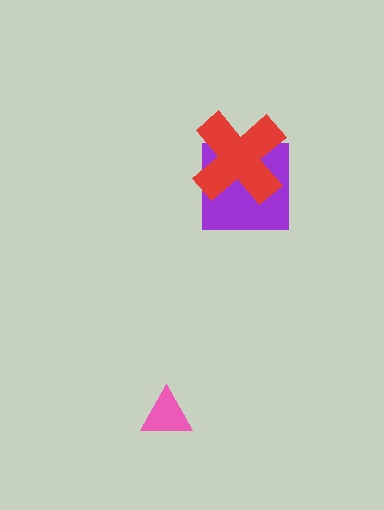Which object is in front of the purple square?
The red cross is in front of the purple square.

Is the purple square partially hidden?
Yes, it is partially covered by another shape.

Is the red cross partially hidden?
No, no other shape covers it.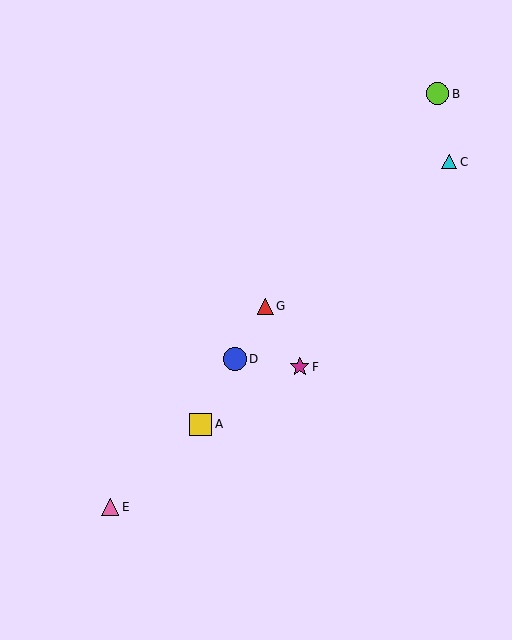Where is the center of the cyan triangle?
The center of the cyan triangle is at (449, 162).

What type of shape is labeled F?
Shape F is a magenta star.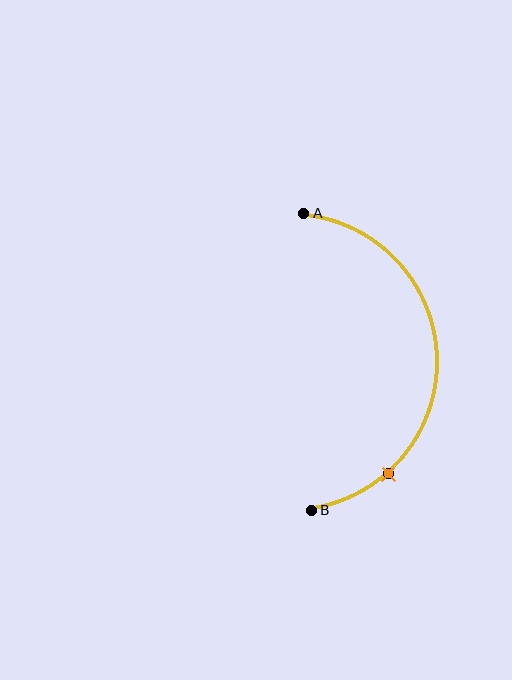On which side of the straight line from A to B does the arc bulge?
The arc bulges to the right of the straight line connecting A and B.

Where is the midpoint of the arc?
The arc midpoint is the point on the curve farthest from the straight line joining A and B. It sits to the right of that line.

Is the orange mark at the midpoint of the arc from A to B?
No. The orange mark lies on the arc but is closer to endpoint B. The arc midpoint would be at the point on the curve equidistant along the arc from both A and B.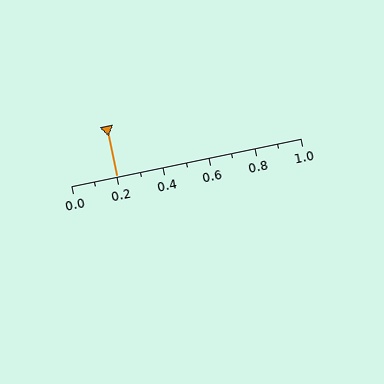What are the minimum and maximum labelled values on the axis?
The axis runs from 0.0 to 1.0.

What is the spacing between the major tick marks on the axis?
The major ticks are spaced 0.2 apart.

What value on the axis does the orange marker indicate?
The marker indicates approximately 0.2.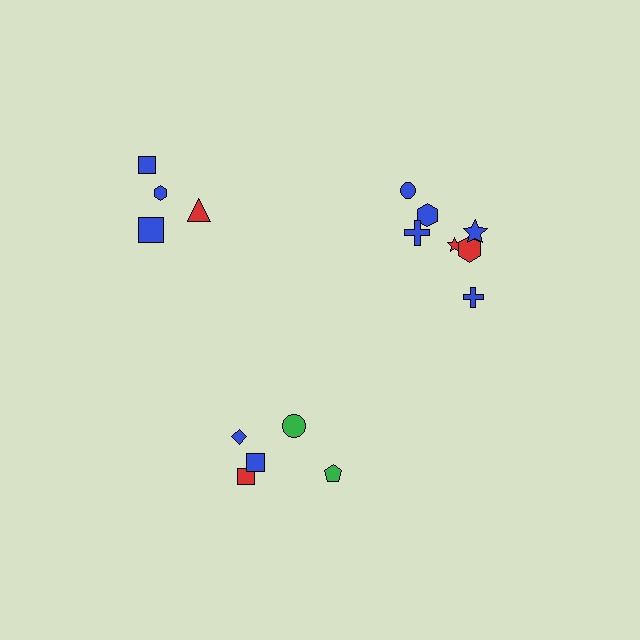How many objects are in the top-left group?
There are 4 objects.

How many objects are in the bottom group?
There are 5 objects.